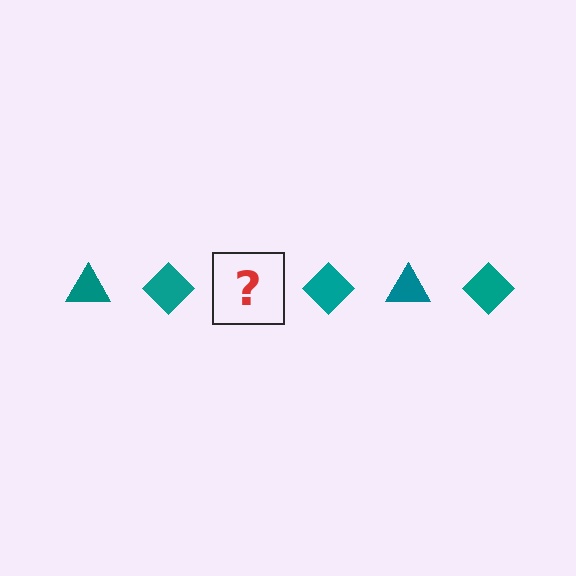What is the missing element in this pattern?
The missing element is a teal triangle.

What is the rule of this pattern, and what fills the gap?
The rule is that the pattern cycles through triangle, diamond shapes in teal. The gap should be filled with a teal triangle.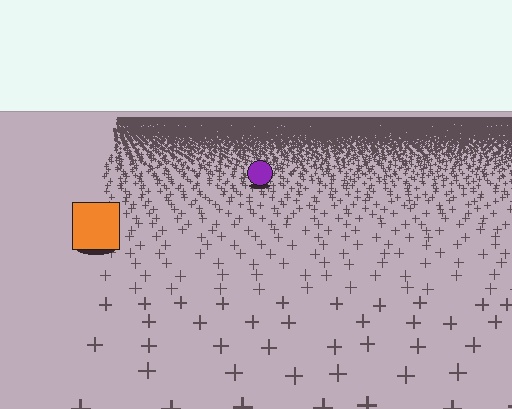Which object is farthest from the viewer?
The purple circle is farthest from the viewer. It appears smaller and the ground texture around it is denser.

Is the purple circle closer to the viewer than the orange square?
No. The orange square is closer — you can tell from the texture gradient: the ground texture is coarser near it.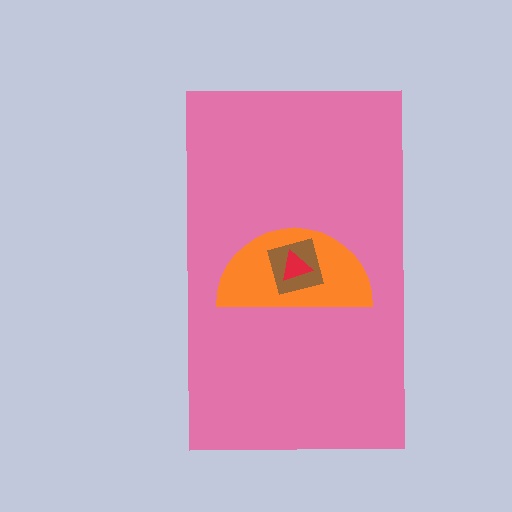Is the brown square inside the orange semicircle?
Yes.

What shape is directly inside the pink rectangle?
The orange semicircle.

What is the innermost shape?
The red triangle.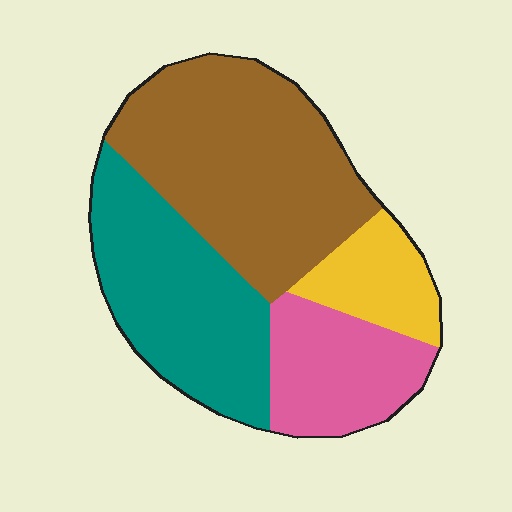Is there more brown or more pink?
Brown.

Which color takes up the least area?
Yellow, at roughly 10%.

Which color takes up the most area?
Brown, at roughly 40%.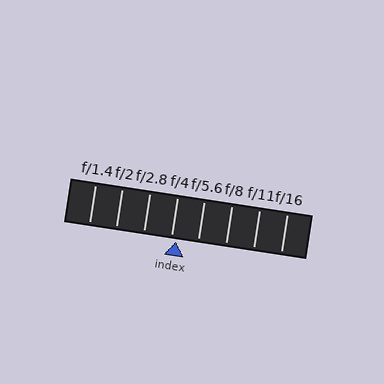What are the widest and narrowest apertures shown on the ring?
The widest aperture shown is f/1.4 and the narrowest is f/16.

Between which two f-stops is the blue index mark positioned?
The index mark is between f/4 and f/5.6.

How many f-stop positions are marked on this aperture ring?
There are 8 f-stop positions marked.